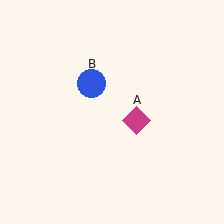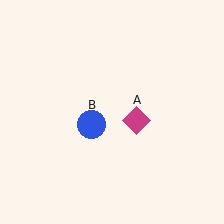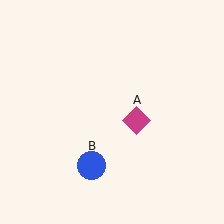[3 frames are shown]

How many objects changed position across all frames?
1 object changed position: blue circle (object B).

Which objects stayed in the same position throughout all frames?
Magenta diamond (object A) remained stationary.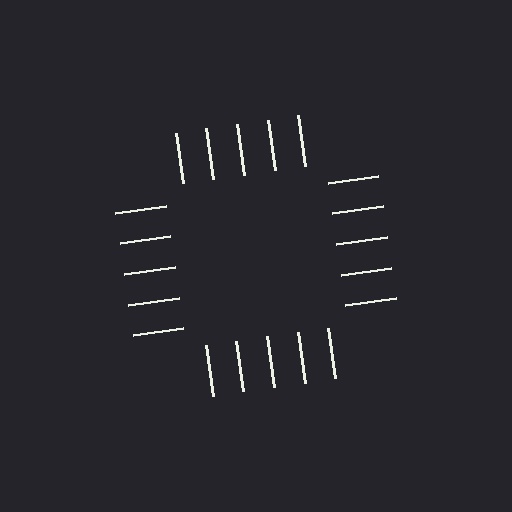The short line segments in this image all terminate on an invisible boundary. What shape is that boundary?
An illusory square — the line segments terminate on its edges but no continuous stroke is drawn.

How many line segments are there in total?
20 — 5 along each of the 4 edges.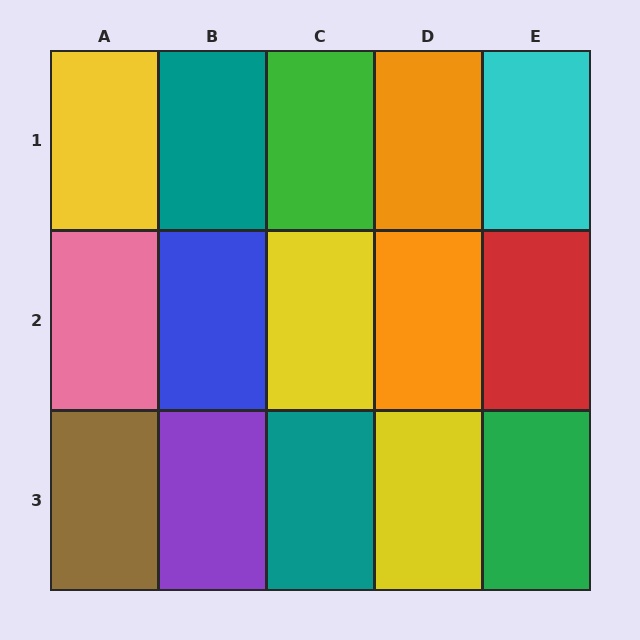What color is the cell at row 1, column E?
Cyan.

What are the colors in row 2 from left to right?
Pink, blue, yellow, orange, red.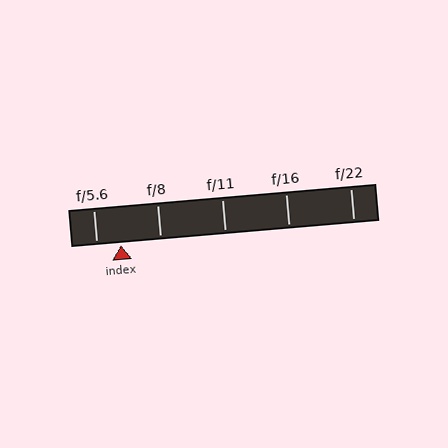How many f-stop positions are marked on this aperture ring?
There are 5 f-stop positions marked.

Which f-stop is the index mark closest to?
The index mark is closest to f/5.6.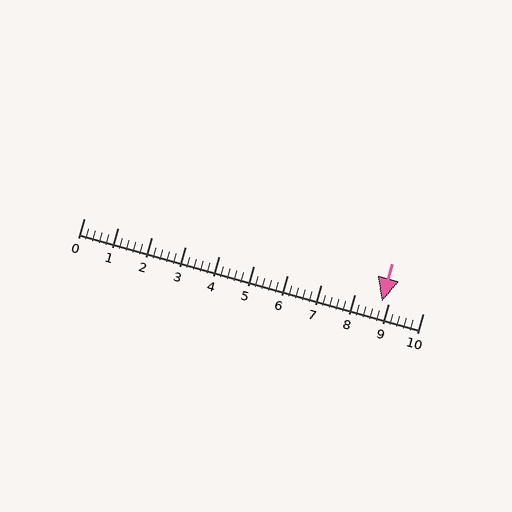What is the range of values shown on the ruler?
The ruler shows values from 0 to 10.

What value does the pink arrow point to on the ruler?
The pink arrow points to approximately 8.8.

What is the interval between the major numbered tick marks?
The major tick marks are spaced 1 units apart.